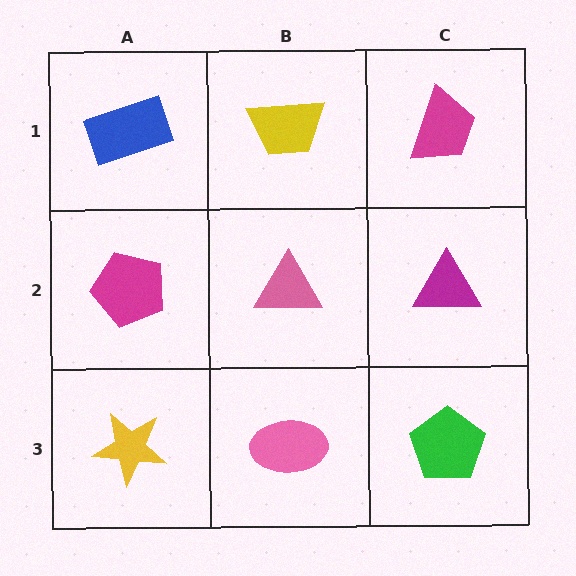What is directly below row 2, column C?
A green pentagon.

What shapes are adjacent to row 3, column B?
A pink triangle (row 2, column B), a yellow star (row 3, column A), a green pentagon (row 3, column C).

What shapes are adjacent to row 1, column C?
A magenta triangle (row 2, column C), a yellow trapezoid (row 1, column B).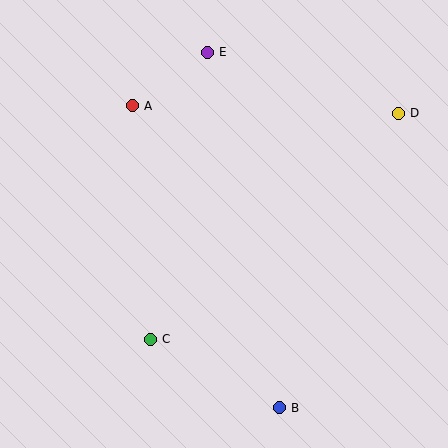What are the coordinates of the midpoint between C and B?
The midpoint between C and B is at (215, 374).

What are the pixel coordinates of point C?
Point C is at (150, 339).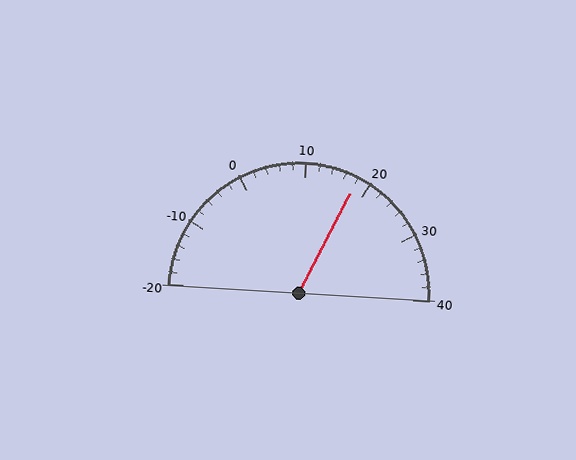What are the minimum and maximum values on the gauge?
The gauge ranges from -20 to 40.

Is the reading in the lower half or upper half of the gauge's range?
The reading is in the upper half of the range (-20 to 40).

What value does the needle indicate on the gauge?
The needle indicates approximately 18.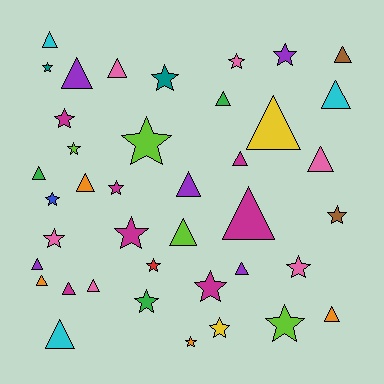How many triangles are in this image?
There are 21 triangles.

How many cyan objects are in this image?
There are 3 cyan objects.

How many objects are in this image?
There are 40 objects.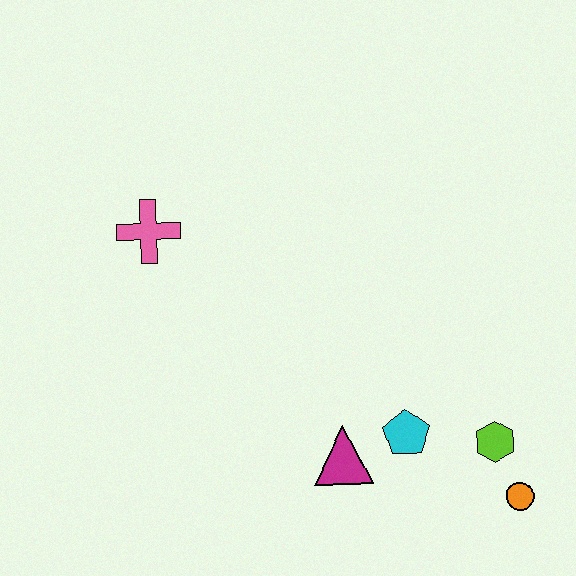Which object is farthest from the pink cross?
The orange circle is farthest from the pink cross.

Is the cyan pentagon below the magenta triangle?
No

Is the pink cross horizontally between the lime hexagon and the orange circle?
No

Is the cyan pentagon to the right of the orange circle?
No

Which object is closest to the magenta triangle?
The cyan pentagon is closest to the magenta triangle.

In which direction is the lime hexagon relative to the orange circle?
The lime hexagon is above the orange circle.